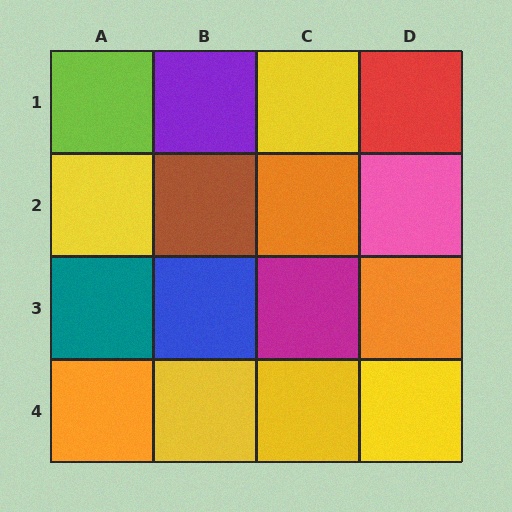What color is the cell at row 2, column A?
Yellow.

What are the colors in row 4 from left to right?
Orange, yellow, yellow, yellow.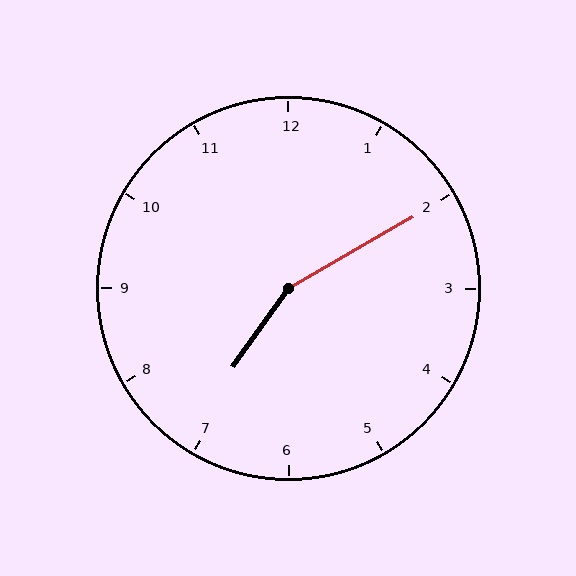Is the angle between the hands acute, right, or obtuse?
It is obtuse.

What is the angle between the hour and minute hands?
Approximately 155 degrees.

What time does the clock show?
7:10.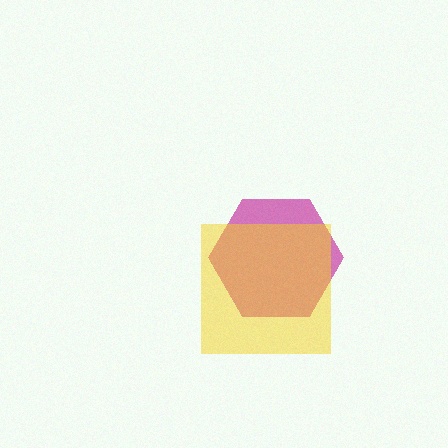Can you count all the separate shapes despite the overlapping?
Yes, there are 2 separate shapes.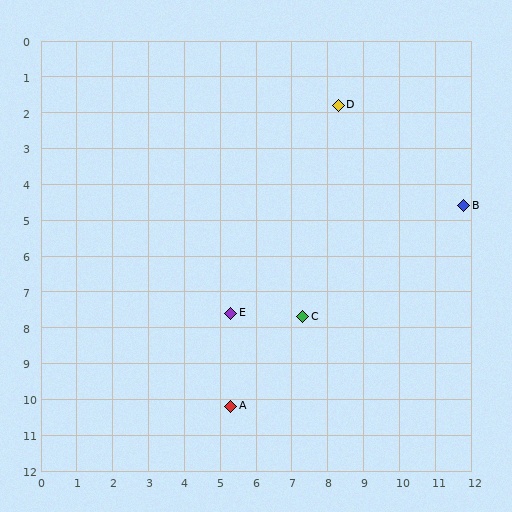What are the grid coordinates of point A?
Point A is at approximately (5.3, 10.2).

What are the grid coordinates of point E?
Point E is at approximately (5.3, 7.6).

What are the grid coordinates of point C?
Point C is at approximately (7.3, 7.7).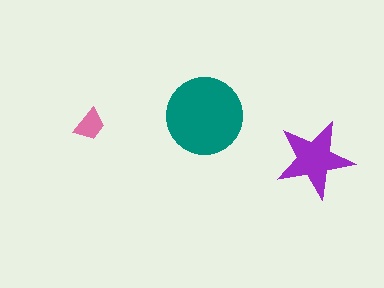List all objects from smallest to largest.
The pink trapezoid, the purple star, the teal circle.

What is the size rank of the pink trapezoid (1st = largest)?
3rd.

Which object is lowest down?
The purple star is bottommost.